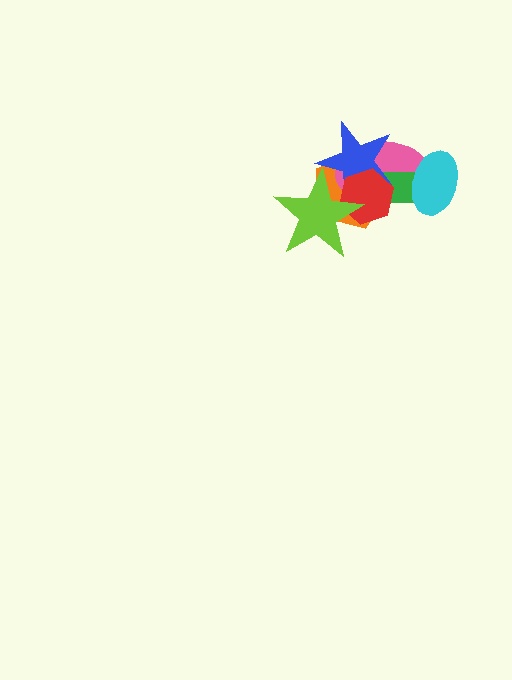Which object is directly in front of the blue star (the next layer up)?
The red hexagon is directly in front of the blue star.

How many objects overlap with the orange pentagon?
5 objects overlap with the orange pentagon.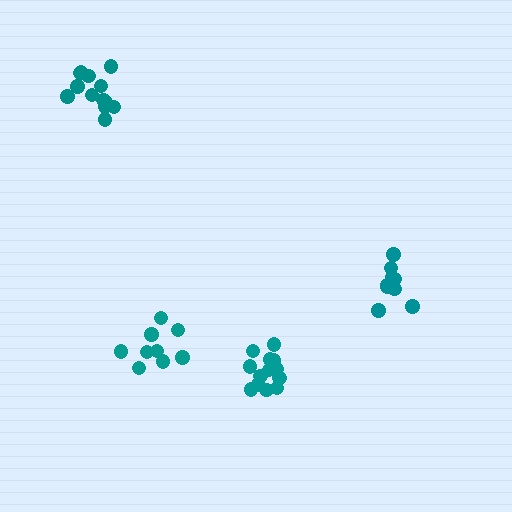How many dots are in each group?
Group 1: 9 dots, Group 2: 9 dots, Group 3: 13 dots, Group 4: 13 dots (44 total).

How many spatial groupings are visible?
There are 4 spatial groupings.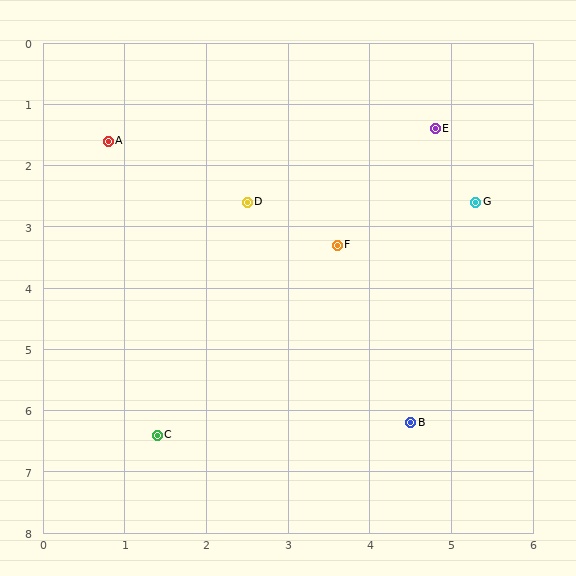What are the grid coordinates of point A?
Point A is at approximately (0.8, 1.6).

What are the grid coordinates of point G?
Point G is at approximately (5.3, 2.6).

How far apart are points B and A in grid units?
Points B and A are about 5.9 grid units apart.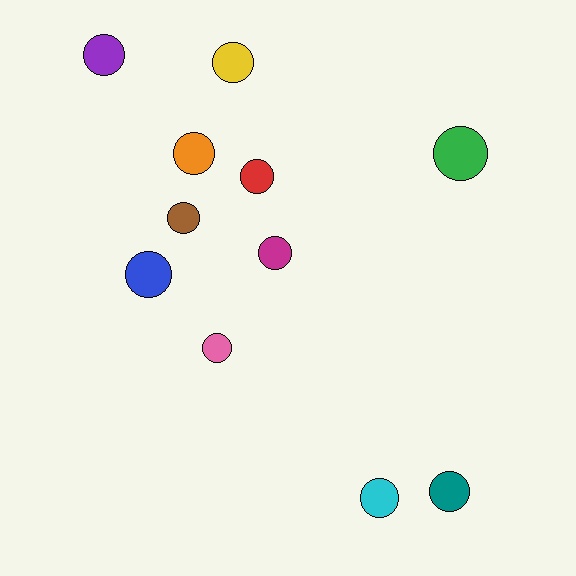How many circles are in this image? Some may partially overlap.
There are 11 circles.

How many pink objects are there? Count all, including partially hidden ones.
There is 1 pink object.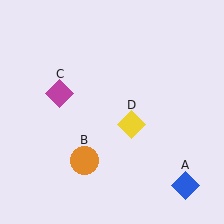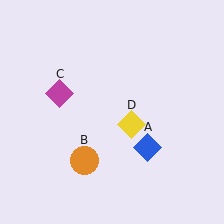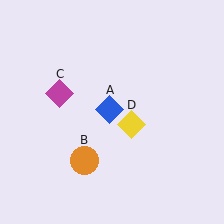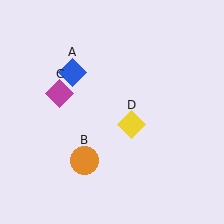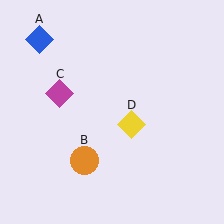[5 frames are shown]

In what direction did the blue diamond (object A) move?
The blue diamond (object A) moved up and to the left.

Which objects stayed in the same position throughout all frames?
Orange circle (object B) and magenta diamond (object C) and yellow diamond (object D) remained stationary.